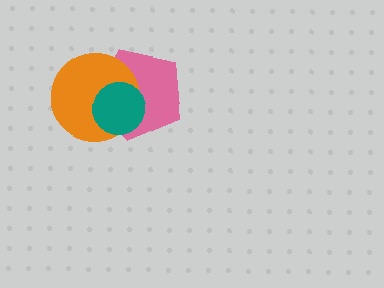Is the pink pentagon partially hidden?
Yes, it is partially covered by another shape.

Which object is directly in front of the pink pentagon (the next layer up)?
The orange circle is directly in front of the pink pentagon.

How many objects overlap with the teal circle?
2 objects overlap with the teal circle.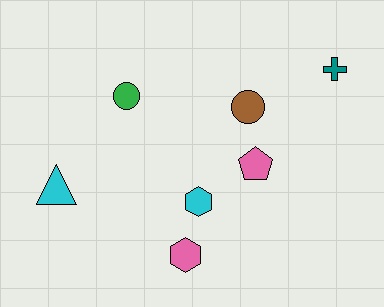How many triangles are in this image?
There is 1 triangle.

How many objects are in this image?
There are 7 objects.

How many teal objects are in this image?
There is 1 teal object.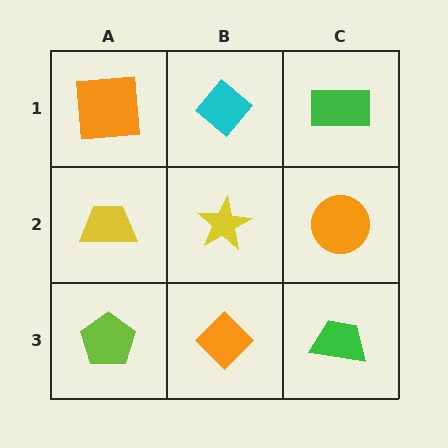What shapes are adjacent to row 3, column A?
A yellow trapezoid (row 2, column A), an orange diamond (row 3, column B).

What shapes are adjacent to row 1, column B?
A yellow star (row 2, column B), an orange square (row 1, column A), a green rectangle (row 1, column C).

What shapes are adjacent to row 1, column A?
A yellow trapezoid (row 2, column A), a cyan diamond (row 1, column B).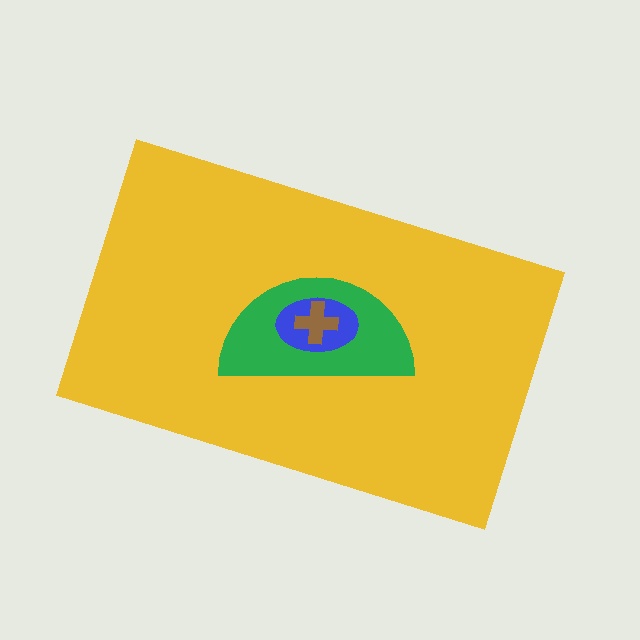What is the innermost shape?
The brown cross.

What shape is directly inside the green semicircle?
The blue ellipse.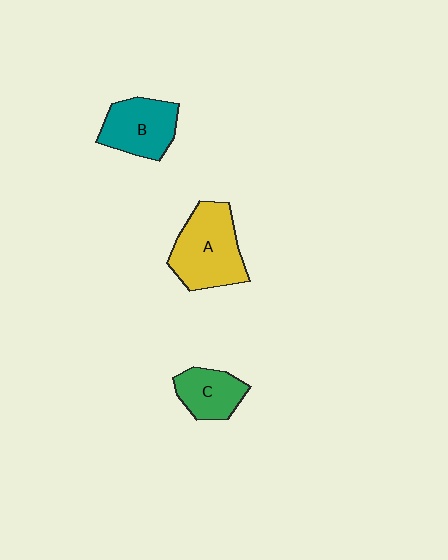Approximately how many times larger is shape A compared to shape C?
Approximately 1.7 times.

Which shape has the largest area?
Shape A (yellow).